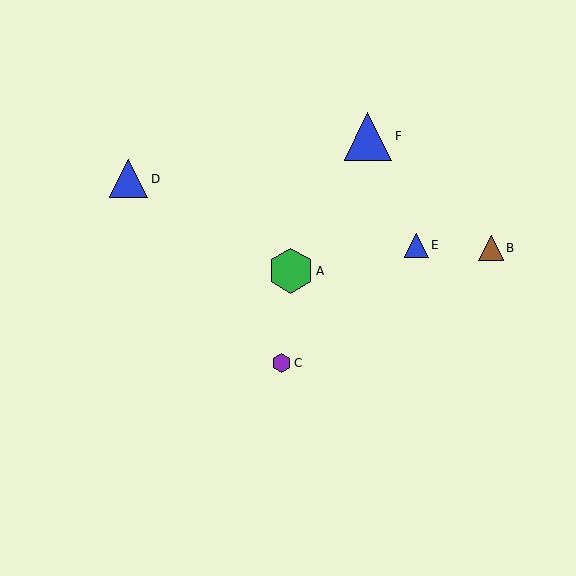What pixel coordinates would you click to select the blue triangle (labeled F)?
Click at (368, 136) to select the blue triangle F.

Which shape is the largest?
The blue triangle (labeled F) is the largest.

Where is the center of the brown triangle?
The center of the brown triangle is at (491, 248).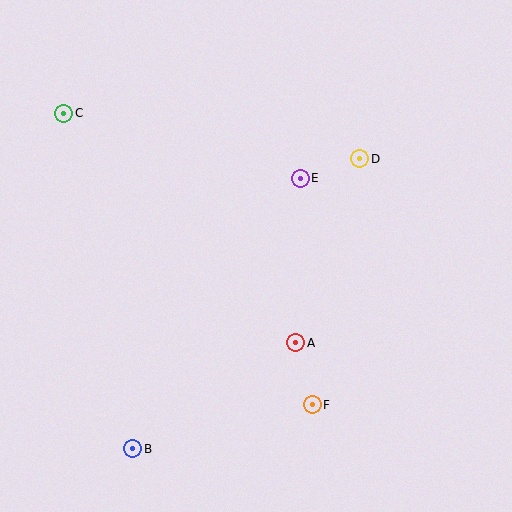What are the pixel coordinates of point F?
Point F is at (312, 405).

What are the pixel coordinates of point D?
Point D is at (360, 159).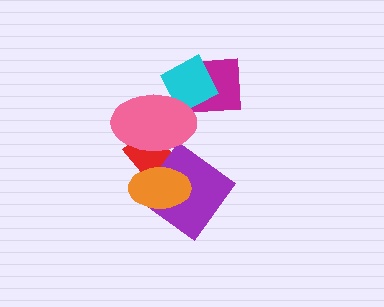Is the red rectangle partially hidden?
Yes, it is partially covered by another shape.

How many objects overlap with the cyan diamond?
2 objects overlap with the cyan diamond.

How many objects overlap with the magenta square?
1 object overlaps with the magenta square.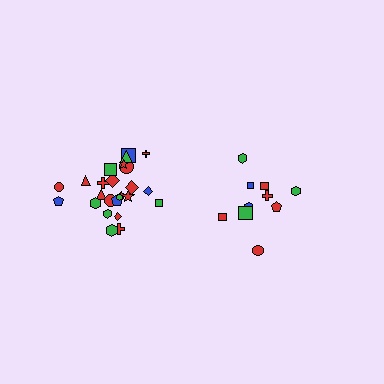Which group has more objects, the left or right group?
The left group.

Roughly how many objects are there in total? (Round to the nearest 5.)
Roughly 35 objects in total.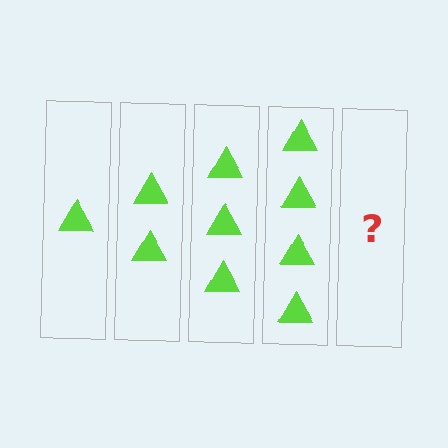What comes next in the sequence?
The next element should be 5 triangles.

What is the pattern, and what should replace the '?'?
The pattern is that each step adds one more triangle. The '?' should be 5 triangles.